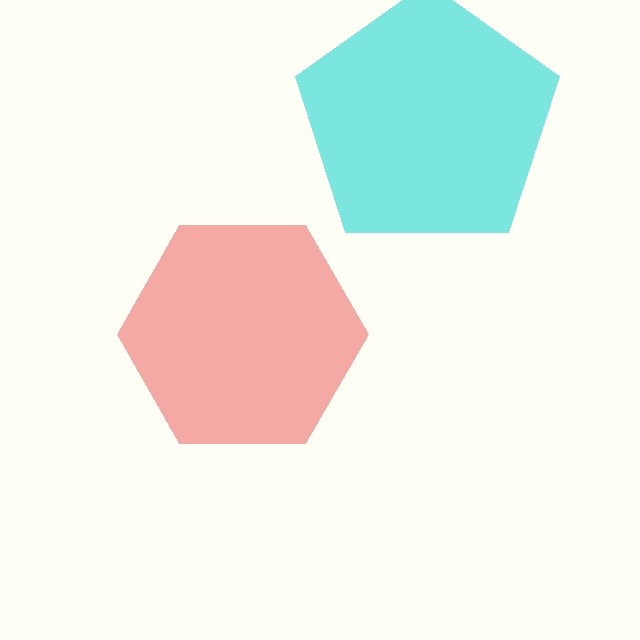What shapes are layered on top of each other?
The layered shapes are: a red hexagon, a cyan pentagon.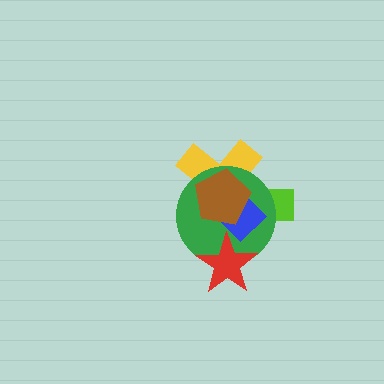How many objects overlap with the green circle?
5 objects overlap with the green circle.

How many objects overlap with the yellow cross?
4 objects overlap with the yellow cross.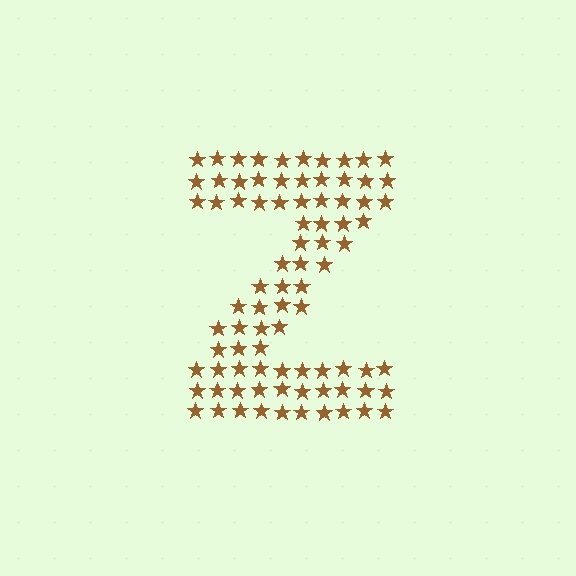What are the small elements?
The small elements are stars.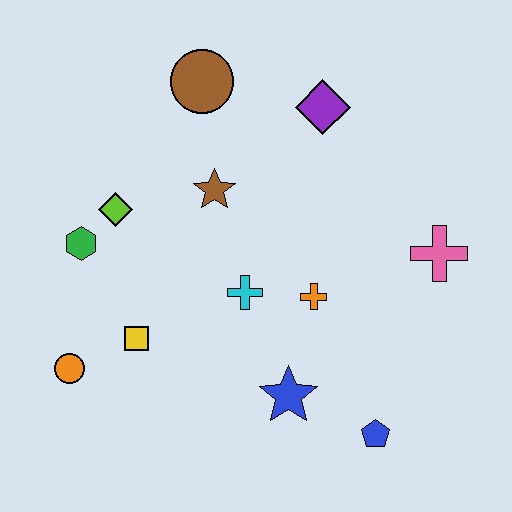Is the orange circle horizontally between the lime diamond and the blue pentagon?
No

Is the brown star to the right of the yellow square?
Yes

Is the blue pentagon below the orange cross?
Yes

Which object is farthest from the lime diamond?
The blue pentagon is farthest from the lime diamond.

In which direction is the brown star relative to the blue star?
The brown star is above the blue star.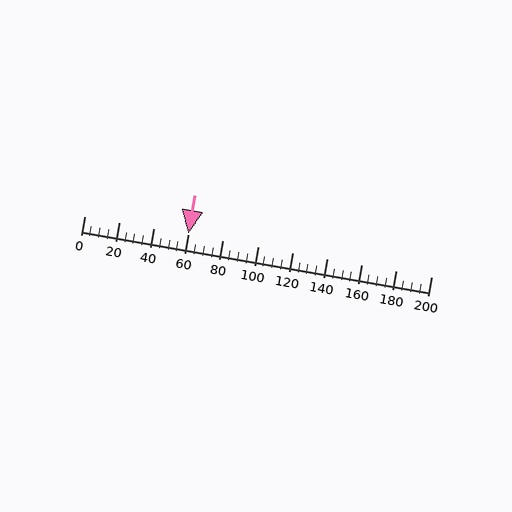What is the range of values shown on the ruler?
The ruler shows values from 0 to 200.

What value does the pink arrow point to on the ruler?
The pink arrow points to approximately 60.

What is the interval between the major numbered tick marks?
The major tick marks are spaced 20 units apart.